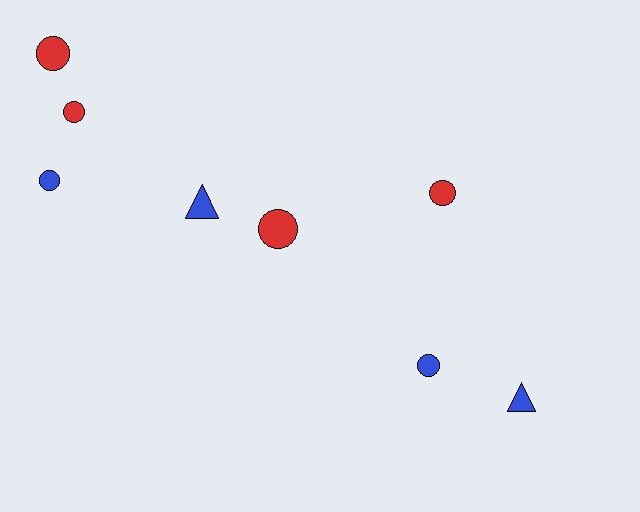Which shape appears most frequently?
Circle, with 6 objects.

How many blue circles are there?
There are 2 blue circles.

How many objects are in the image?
There are 8 objects.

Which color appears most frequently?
Red, with 4 objects.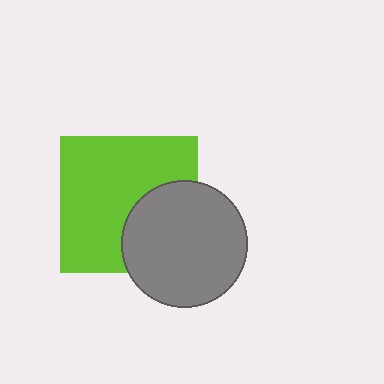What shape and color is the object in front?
The object in front is a gray circle.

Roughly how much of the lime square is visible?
Most of it is visible (roughly 67%).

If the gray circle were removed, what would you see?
You would see the complete lime square.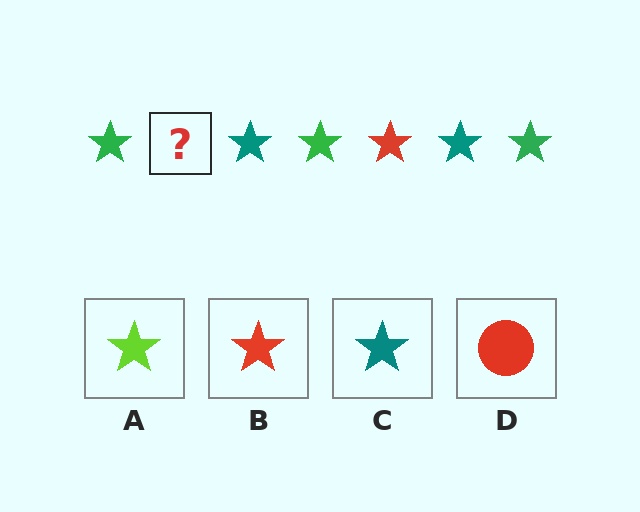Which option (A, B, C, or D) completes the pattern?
B.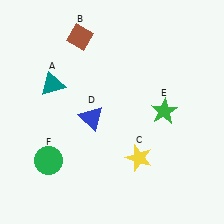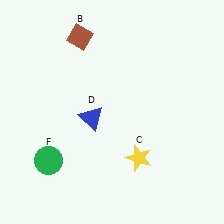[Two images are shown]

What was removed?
The green star (E), the teal triangle (A) were removed in Image 2.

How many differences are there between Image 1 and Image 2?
There are 2 differences between the two images.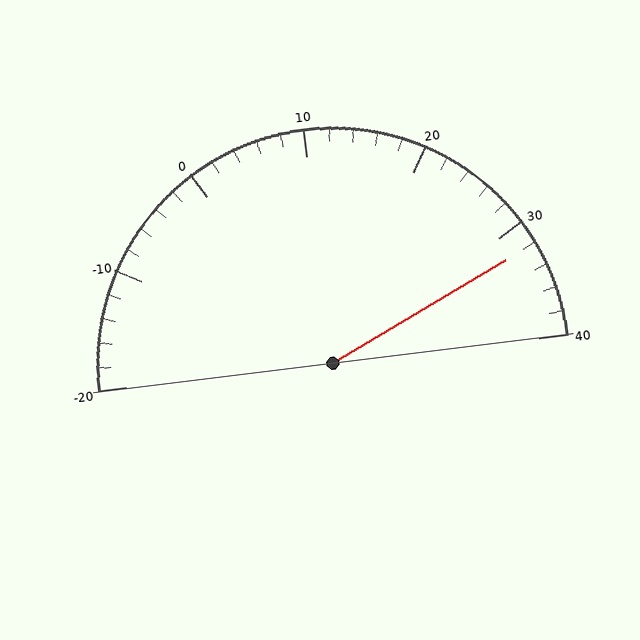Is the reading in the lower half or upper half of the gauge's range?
The reading is in the upper half of the range (-20 to 40).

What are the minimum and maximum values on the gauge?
The gauge ranges from -20 to 40.